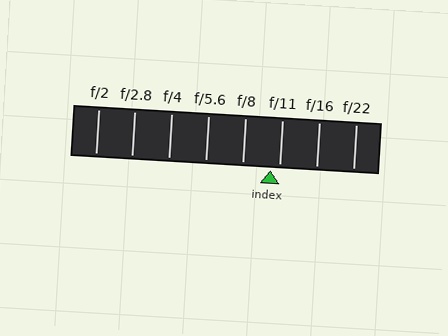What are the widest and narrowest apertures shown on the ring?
The widest aperture shown is f/2 and the narrowest is f/22.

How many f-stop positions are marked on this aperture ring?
There are 8 f-stop positions marked.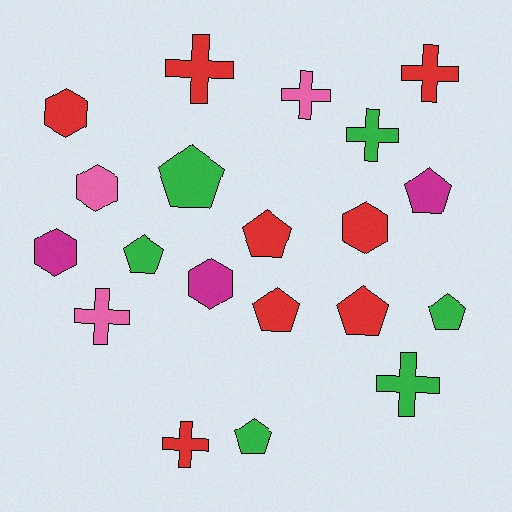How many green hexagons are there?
There are no green hexagons.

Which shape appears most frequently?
Pentagon, with 8 objects.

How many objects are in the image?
There are 20 objects.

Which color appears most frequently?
Red, with 8 objects.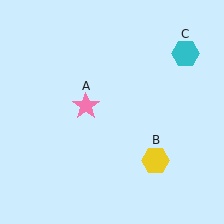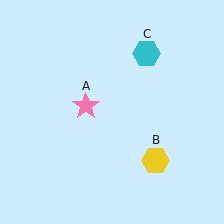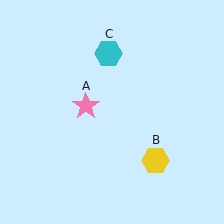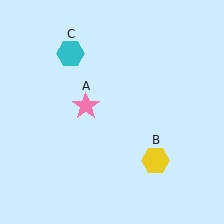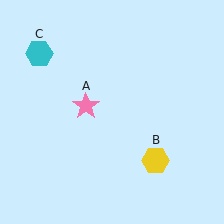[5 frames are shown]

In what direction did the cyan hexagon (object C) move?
The cyan hexagon (object C) moved left.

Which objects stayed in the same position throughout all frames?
Pink star (object A) and yellow hexagon (object B) remained stationary.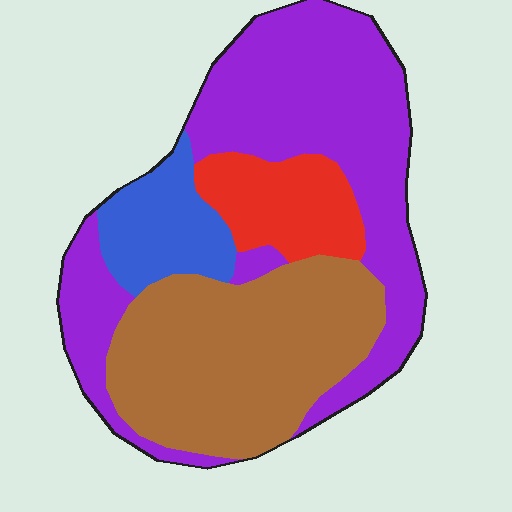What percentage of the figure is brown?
Brown takes up about one third (1/3) of the figure.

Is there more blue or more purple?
Purple.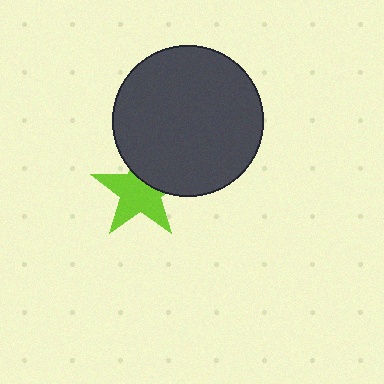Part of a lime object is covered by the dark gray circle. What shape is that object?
It is a star.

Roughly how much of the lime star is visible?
Most of it is visible (roughly 67%).